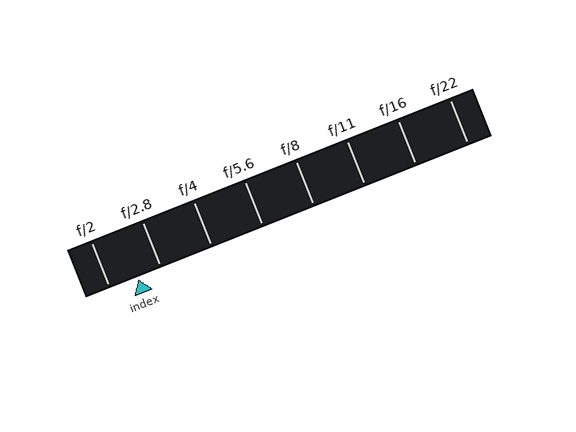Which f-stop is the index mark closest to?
The index mark is closest to f/2.8.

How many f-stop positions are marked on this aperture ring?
There are 8 f-stop positions marked.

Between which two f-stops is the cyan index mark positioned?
The index mark is between f/2 and f/2.8.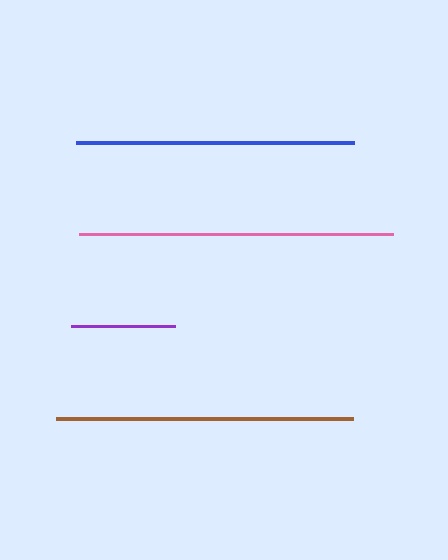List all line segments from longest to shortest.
From longest to shortest: pink, brown, blue, purple.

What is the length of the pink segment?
The pink segment is approximately 313 pixels long.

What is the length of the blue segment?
The blue segment is approximately 278 pixels long.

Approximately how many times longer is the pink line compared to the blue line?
The pink line is approximately 1.1 times the length of the blue line.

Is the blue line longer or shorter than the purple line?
The blue line is longer than the purple line.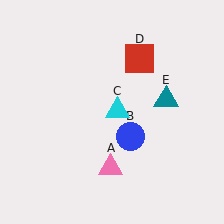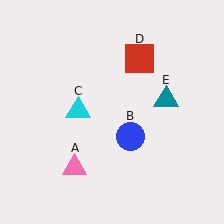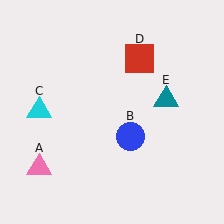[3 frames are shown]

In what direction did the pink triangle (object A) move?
The pink triangle (object A) moved left.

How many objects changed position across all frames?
2 objects changed position: pink triangle (object A), cyan triangle (object C).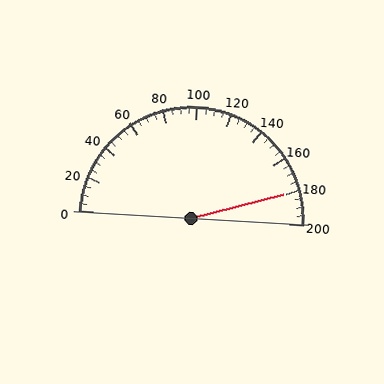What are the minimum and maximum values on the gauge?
The gauge ranges from 0 to 200.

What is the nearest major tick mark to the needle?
The nearest major tick mark is 180.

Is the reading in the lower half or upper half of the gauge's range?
The reading is in the upper half of the range (0 to 200).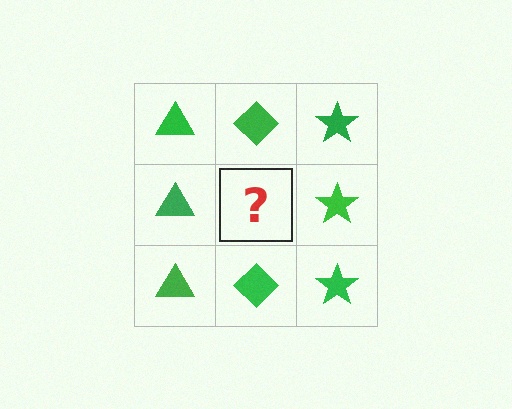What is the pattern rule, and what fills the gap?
The rule is that each column has a consistent shape. The gap should be filled with a green diamond.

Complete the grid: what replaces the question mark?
The question mark should be replaced with a green diamond.